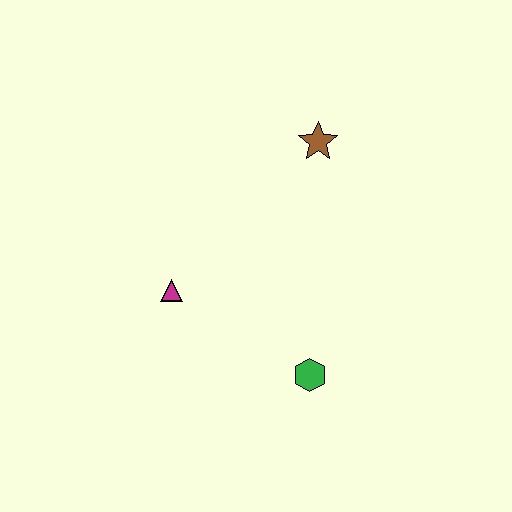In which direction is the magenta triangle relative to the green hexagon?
The magenta triangle is to the left of the green hexagon.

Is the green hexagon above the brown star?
No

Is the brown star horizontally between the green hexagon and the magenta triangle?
No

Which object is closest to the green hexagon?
The magenta triangle is closest to the green hexagon.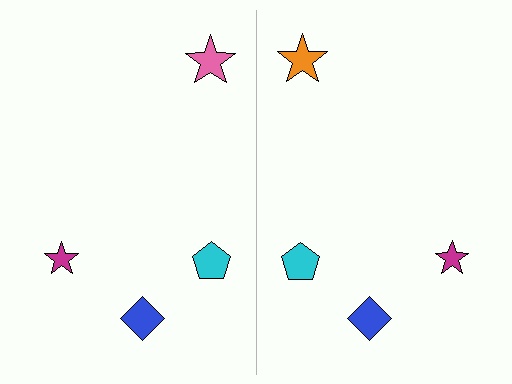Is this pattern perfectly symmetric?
No, the pattern is not perfectly symmetric. The orange star on the right side breaks the symmetry — its mirror counterpart is pink.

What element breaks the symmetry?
The orange star on the right side breaks the symmetry — its mirror counterpart is pink.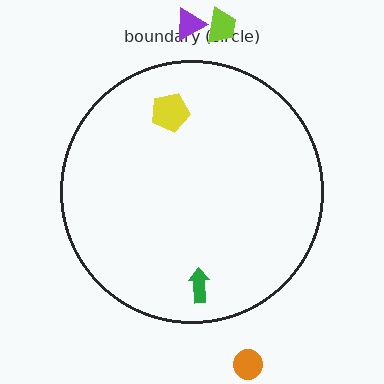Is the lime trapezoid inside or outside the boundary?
Outside.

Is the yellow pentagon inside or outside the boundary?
Inside.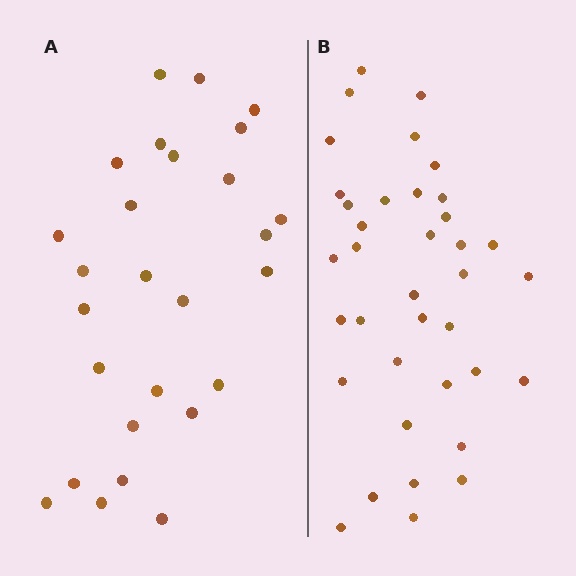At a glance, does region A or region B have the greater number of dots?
Region B (the right region) has more dots.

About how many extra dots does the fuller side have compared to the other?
Region B has roughly 10 or so more dots than region A.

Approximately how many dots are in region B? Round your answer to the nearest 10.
About 40 dots. (The exact count is 37, which rounds to 40.)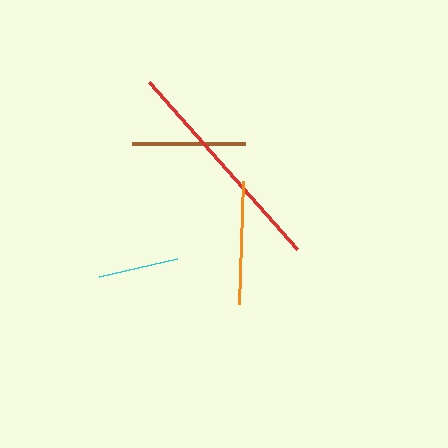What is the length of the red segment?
The red segment is approximately 223 pixels long.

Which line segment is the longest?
The red line is the longest at approximately 223 pixels.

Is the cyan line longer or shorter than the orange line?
The orange line is longer than the cyan line.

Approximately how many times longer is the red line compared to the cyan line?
The red line is approximately 2.8 times the length of the cyan line.